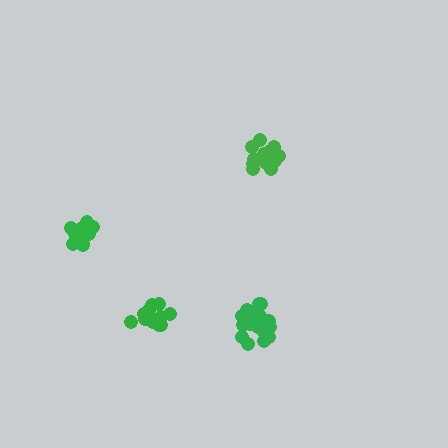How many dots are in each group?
Group 1: 15 dots, Group 2: 17 dots, Group 3: 20 dots, Group 4: 15 dots (67 total).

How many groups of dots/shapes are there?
There are 4 groups.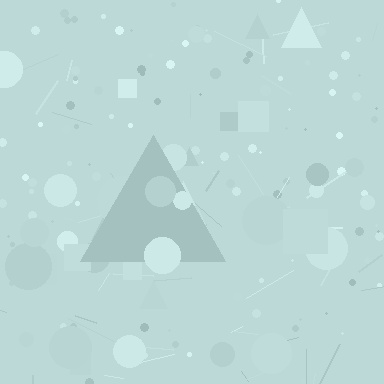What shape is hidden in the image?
A triangle is hidden in the image.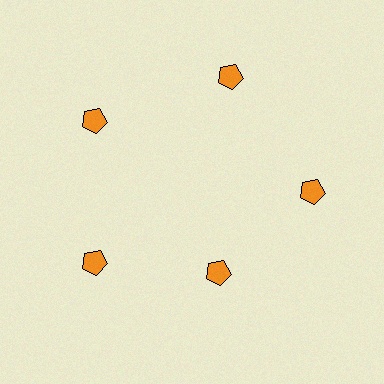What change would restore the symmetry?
The symmetry would be restored by moving it outward, back onto the ring so that all 5 pentagons sit at equal angles and equal distance from the center.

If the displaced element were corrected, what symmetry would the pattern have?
It would have 5-fold rotational symmetry — the pattern would map onto itself every 72 degrees.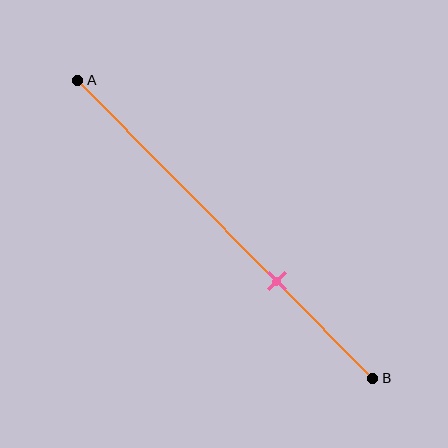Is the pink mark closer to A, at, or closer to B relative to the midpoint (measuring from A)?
The pink mark is closer to point B than the midpoint of segment AB.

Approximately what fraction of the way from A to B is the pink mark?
The pink mark is approximately 65% of the way from A to B.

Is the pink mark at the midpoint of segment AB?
No, the mark is at about 65% from A, not at the 50% midpoint.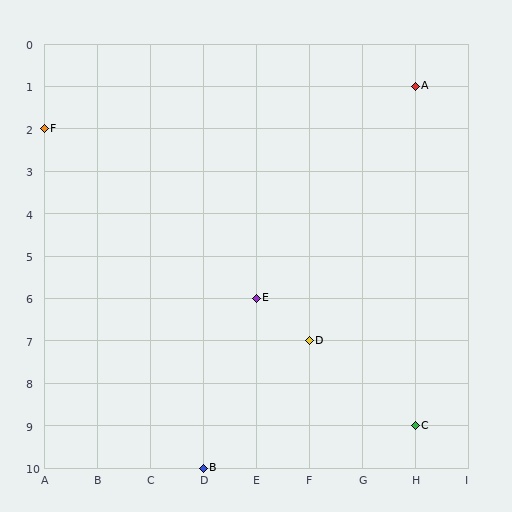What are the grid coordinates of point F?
Point F is at grid coordinates (A, 2).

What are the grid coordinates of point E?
Point E is at grid coordinates (E, 6).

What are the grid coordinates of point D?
Point D is at grid coordinates (F, 7).